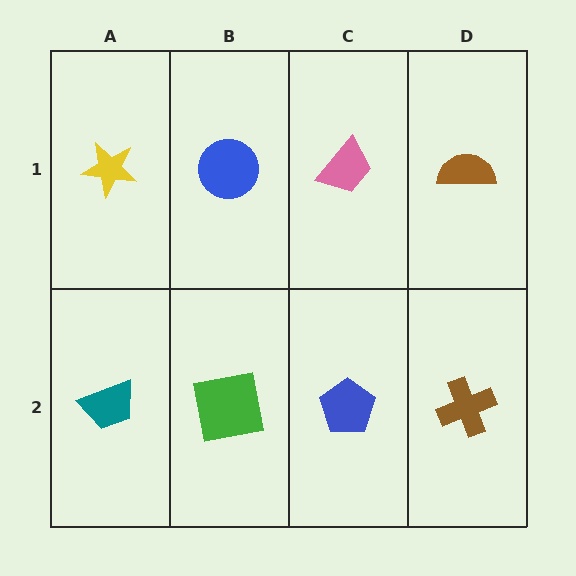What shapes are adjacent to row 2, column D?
A brown semicircle (row 1, column D), a blue pentagon (row 2, column C).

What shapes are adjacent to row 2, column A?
A yellow star (row 1, column A), a green square (row 2, column B).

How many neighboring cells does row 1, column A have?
2.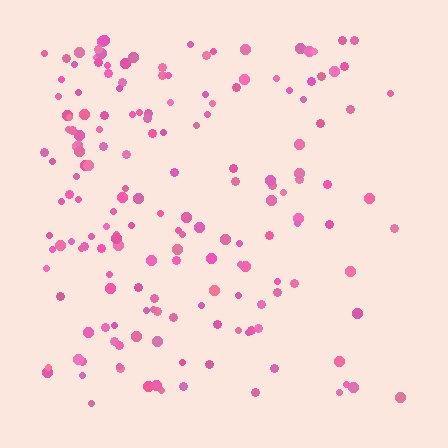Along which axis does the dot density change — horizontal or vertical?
Horizontal.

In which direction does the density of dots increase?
From right to left, with the left side densest.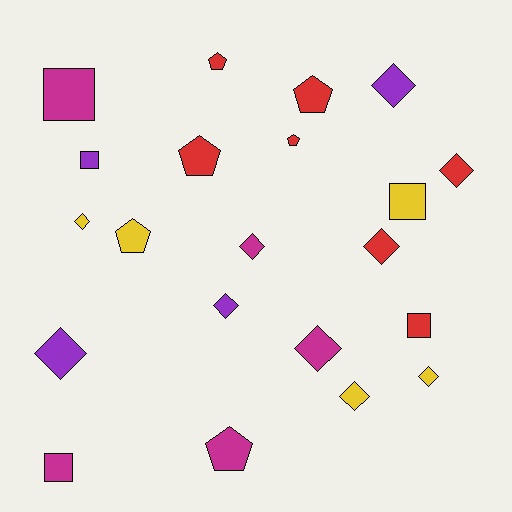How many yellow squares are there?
There is 1 yellow square.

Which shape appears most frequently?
Diamond, with 10 objects.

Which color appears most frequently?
Red, with 7 objects.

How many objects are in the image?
There are 21 objects.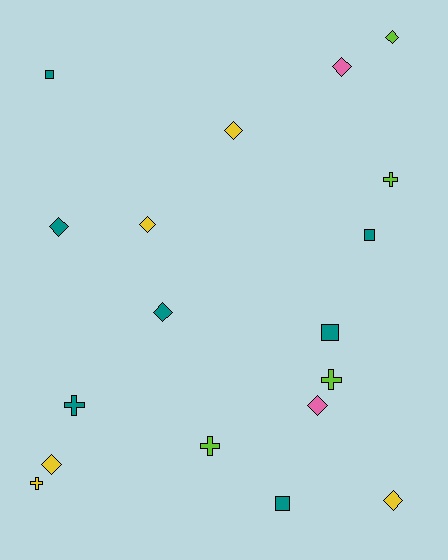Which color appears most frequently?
Teal, with 7 objects.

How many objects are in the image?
There are 18 objects.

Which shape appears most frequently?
Diamond, with 9 objects.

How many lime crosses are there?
There are 3 lime crosses.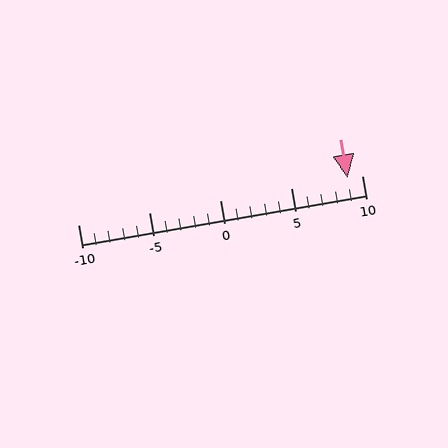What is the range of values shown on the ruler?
The ruler shows values from -10 to 10.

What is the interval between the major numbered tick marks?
The major tick marks are spaced 5 units apart.